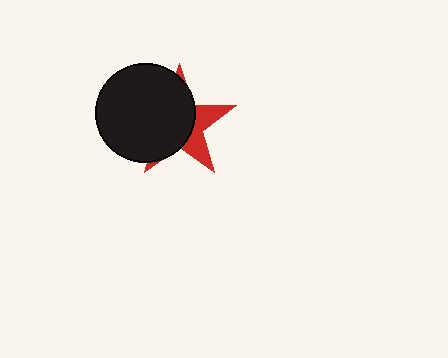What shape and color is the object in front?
The object in front is a black circle.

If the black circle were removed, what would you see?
You would see the complete red star.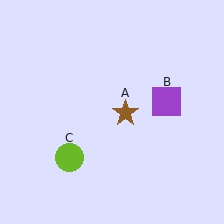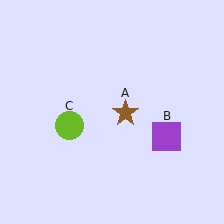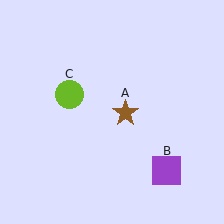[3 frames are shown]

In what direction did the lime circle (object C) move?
The lime circle (object C) moved up.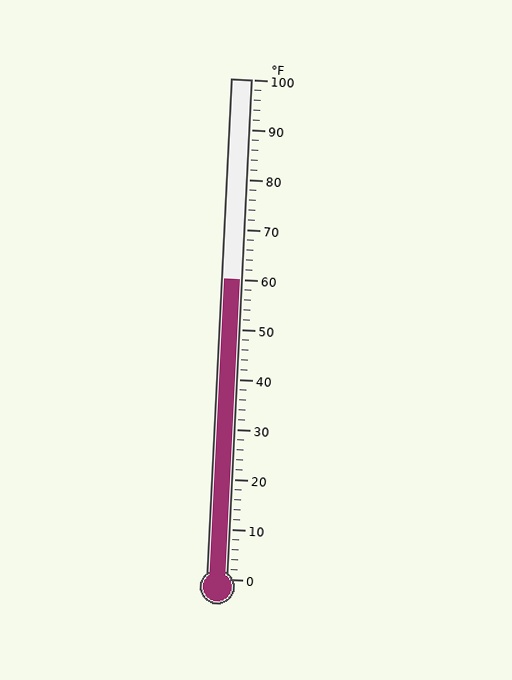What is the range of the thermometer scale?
The thermometer scale ranges from 0°F to 100°F.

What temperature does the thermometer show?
The thermometer shows approximately 60°F.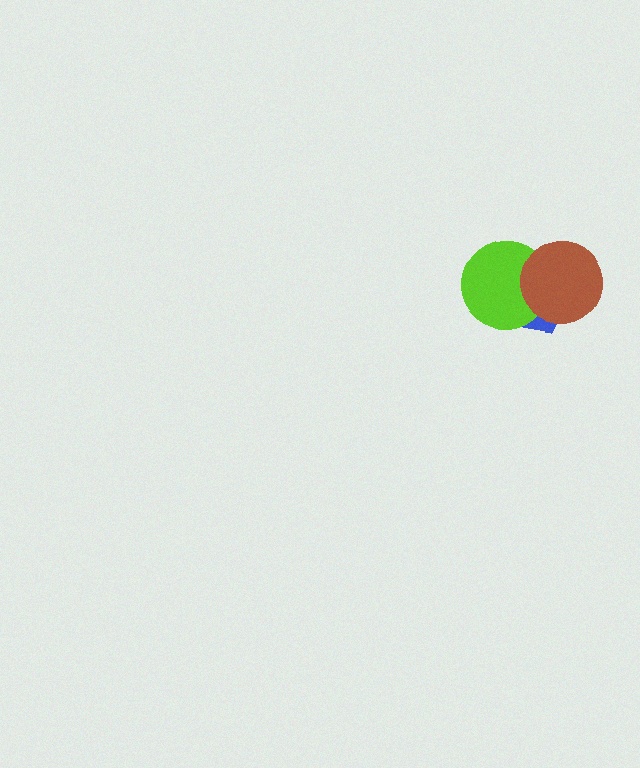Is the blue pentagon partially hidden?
Yes, it is partially covered by another shape.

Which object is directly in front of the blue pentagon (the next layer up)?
The lime circle is directly in front of the blue pentagon.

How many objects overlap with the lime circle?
2 objects overlap with the lime circle.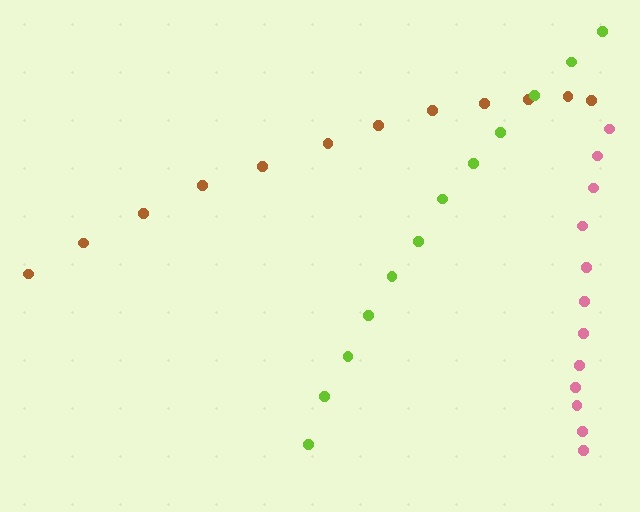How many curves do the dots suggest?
There are 3 distinct paths.